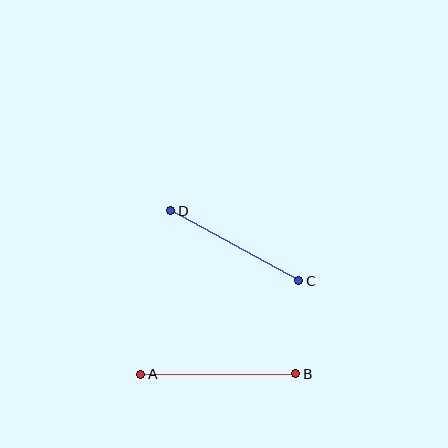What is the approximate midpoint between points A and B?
The midpoint is at approximately (218, 374) pixels.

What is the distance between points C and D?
The distance is approximately 146 pixels.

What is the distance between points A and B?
The distance is approximately 155 pixels.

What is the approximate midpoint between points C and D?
The midpoint is at approximately (235, 246) pixels.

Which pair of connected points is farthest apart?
Points A and B are farthest apart.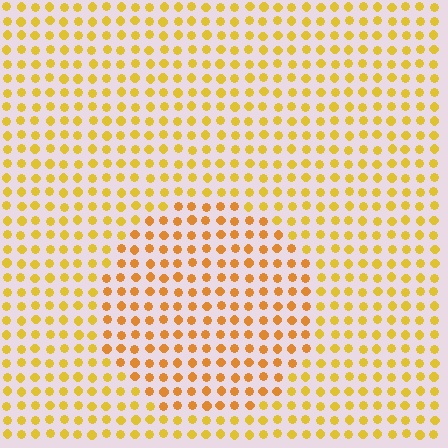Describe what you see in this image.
The image is filled with small yellow elements in a uniform arrangement. A circle-shaped region is visible where the elements are tinted to a slightly different hue, forming a subtle color boundary.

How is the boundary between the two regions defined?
The boundary is defined purely by a slight shift in hue (about 20 degrees). Spacing, size, and orientation are identical on both sides.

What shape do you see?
I see a circle.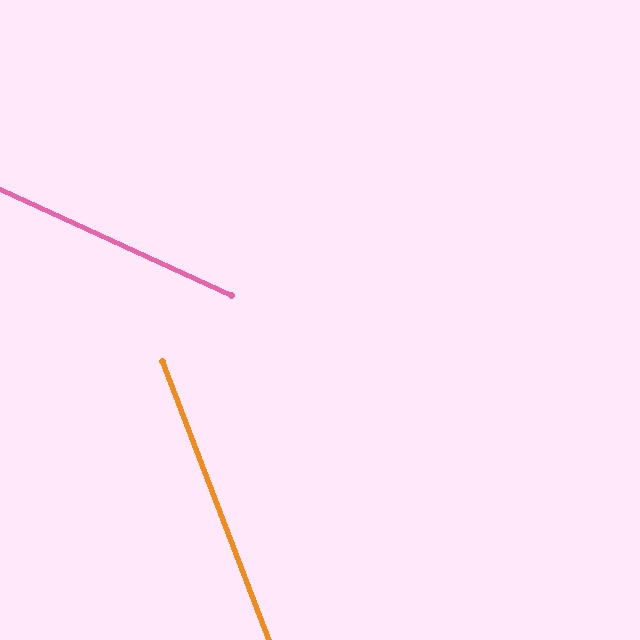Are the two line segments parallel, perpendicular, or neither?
Neither parallel nor perpendicular — they differ by about 45°.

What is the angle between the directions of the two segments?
Approximately 45 degrees.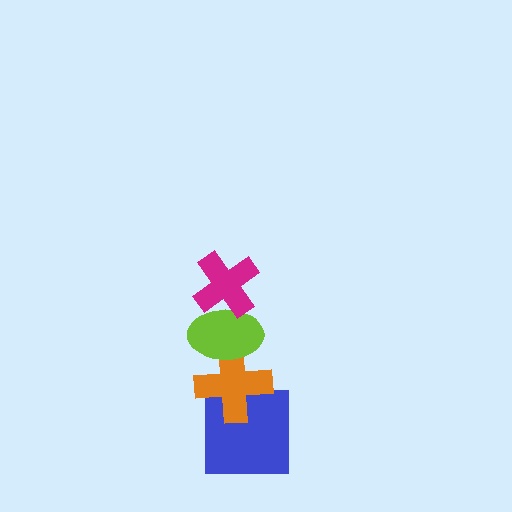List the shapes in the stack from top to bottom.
From top to bottom: the magenta cross, the lime ellipse, the orange cross, the blue square.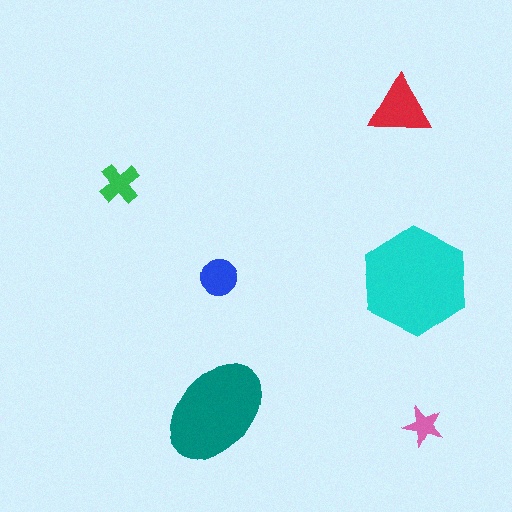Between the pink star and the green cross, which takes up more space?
The green cross.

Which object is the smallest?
The pink star.